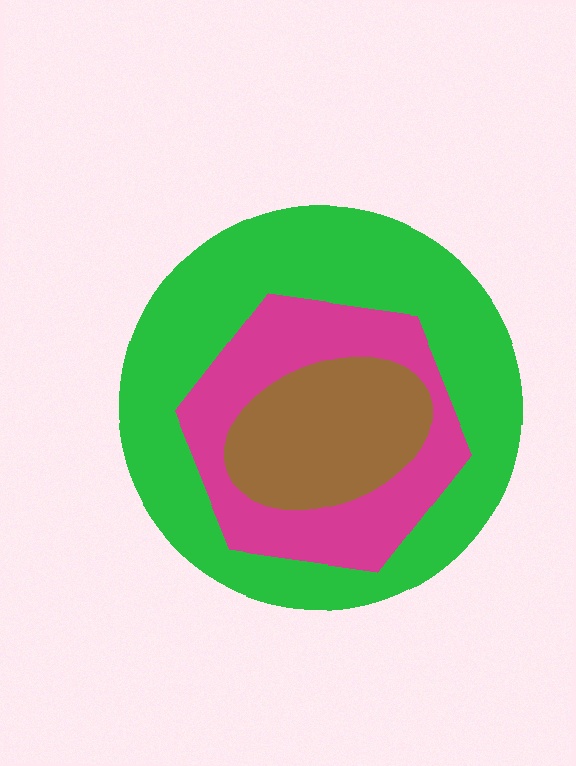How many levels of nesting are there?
3.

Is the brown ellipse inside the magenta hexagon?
Yes.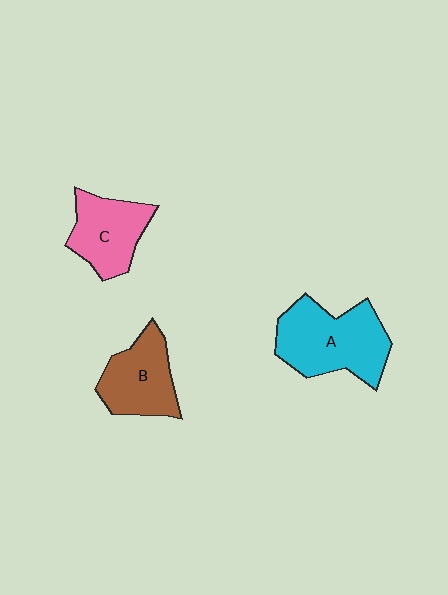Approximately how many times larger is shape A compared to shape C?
Approximately 1.5 times.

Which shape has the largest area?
Shape A (cyan).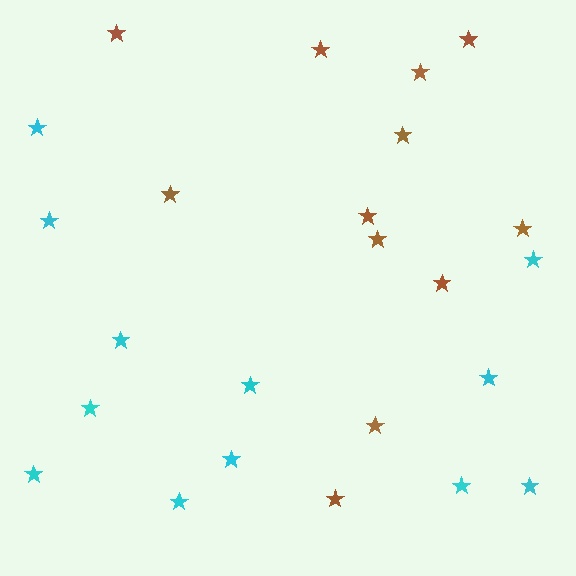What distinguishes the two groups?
There are 2 groups: one group of cyan stars (12) and one group of brown stars (12).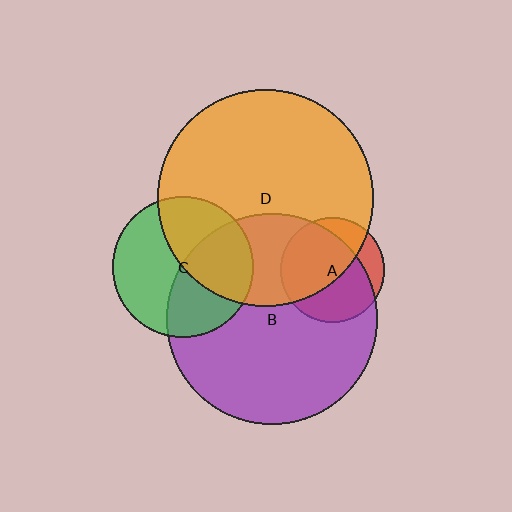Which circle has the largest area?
Circle D (orange).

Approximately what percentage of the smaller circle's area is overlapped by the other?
Approximately 35%.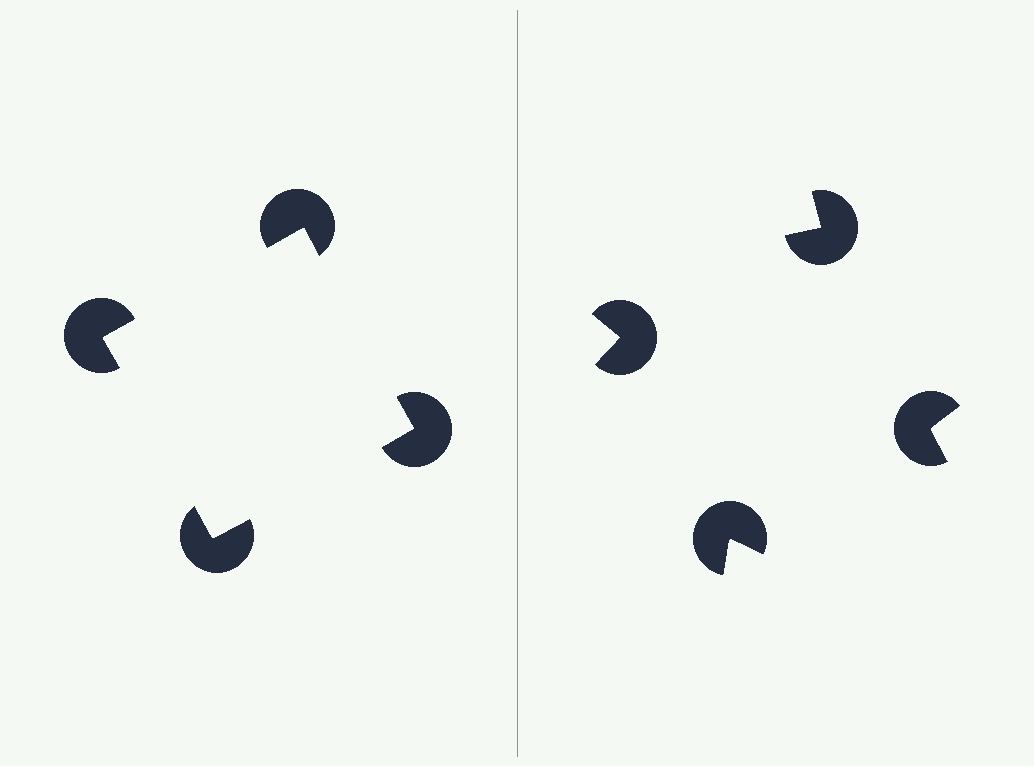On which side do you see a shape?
An illusory square appears on the left side. On the right side the wedge cuts are rotated, so no coherent shape forms.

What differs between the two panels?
The pac-man discs are positioned identically on both sides; only the wedge orientations differ. On the left they align to a square; on the right they are misaligned.